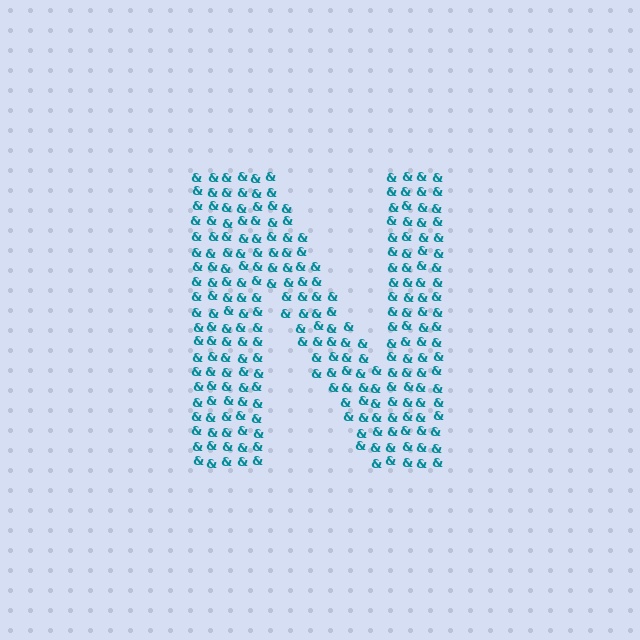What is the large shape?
The large shape is the letter N.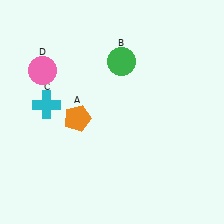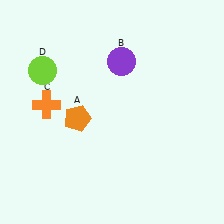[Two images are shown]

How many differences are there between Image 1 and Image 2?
There are 3 differences between the two images.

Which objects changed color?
B changed from green to purple. C changed from cyan to orange. D changed from pink to lime.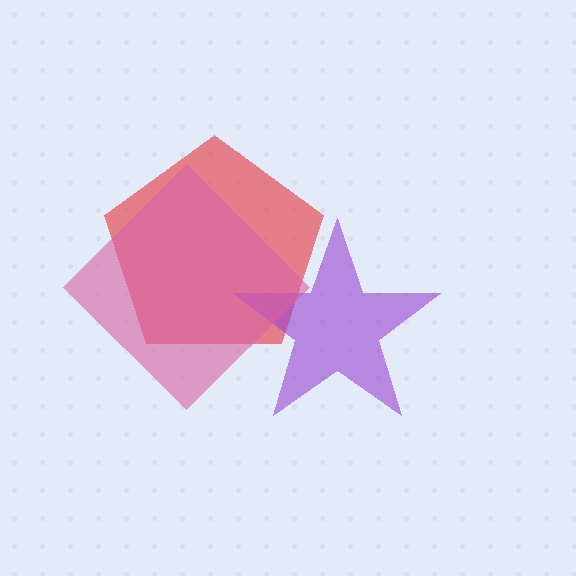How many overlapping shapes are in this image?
There are 3 overlapping shapes in the image.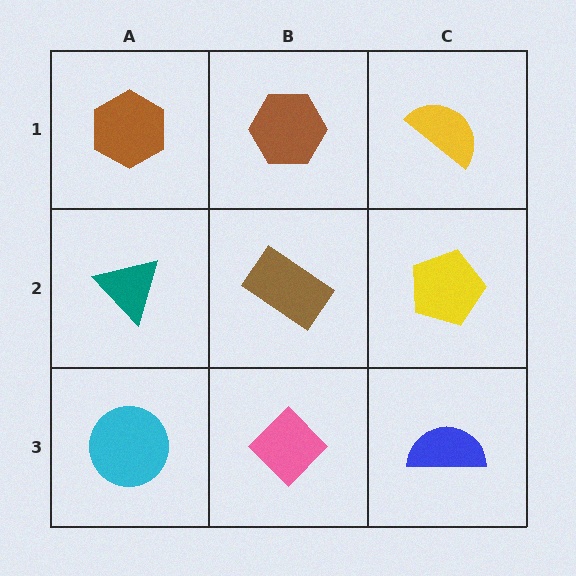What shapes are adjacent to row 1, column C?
A yellow pentagon (row 2, column C), a brown hexagon (row 1, column B).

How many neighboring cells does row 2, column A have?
3.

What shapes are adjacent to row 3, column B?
A brown rectangle (row 2, column B), a cyan circle (row 3, column A), a blue semicircle (row 3, column C).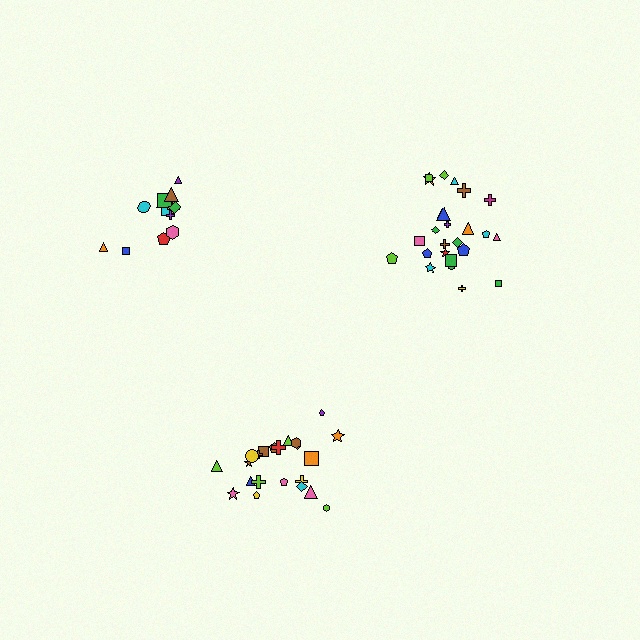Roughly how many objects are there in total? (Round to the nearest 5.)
Roughly 60 objects in total.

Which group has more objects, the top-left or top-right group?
The top-right group.